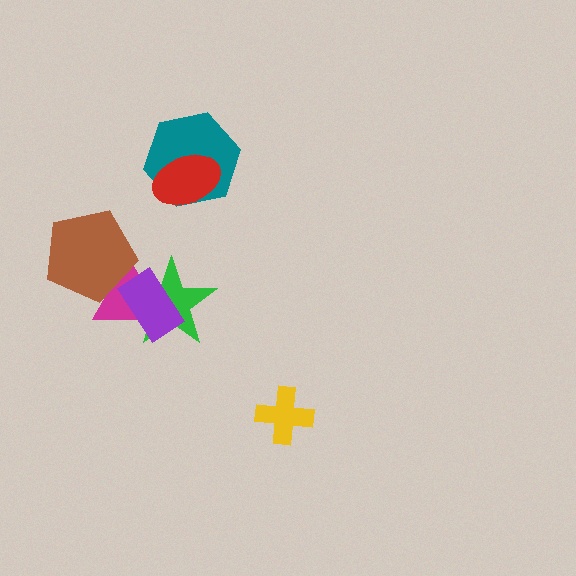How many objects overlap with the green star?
2 objects overlap with the green star.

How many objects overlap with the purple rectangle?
2 objects overlap with the purple rectangle.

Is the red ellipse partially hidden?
No, no other shape covers it.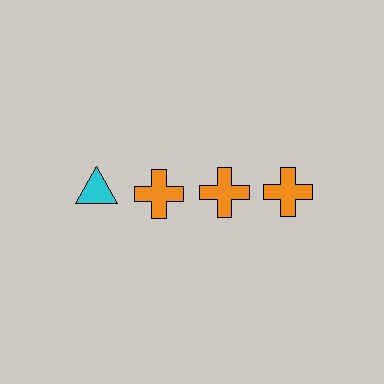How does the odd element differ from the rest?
It differs in both color (cyan instead of orange) and shape (triangle instead of cross).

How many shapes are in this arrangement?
There are 4 shapes arranged in a grid pattern.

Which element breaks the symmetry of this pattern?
The cyan triangle in the top row, leftmost column breaks the symmetry. All other shapes are orange crosses.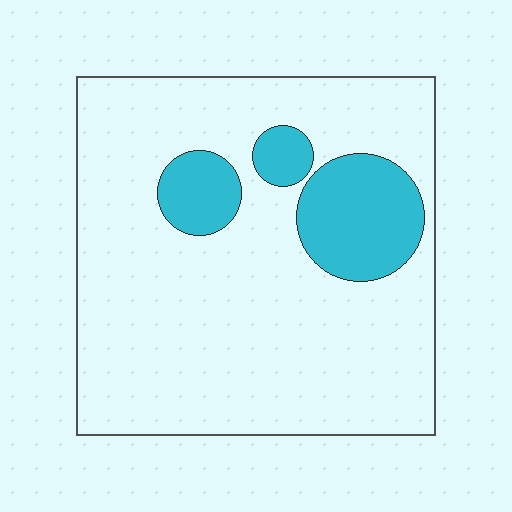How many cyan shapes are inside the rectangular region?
3.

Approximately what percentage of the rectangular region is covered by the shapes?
Approximately 15%.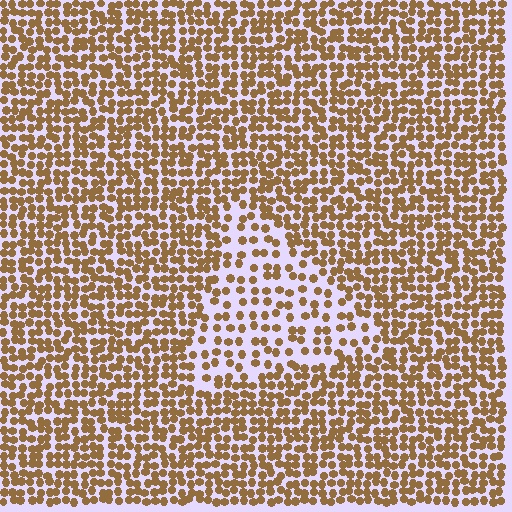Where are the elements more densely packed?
The elements are more densely packed outside the triangle boundary.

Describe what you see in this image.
The image contains small brown elements arranged at two different densities. A triangle-shaped region is visible where the elements are less densely packed than the surrounding area.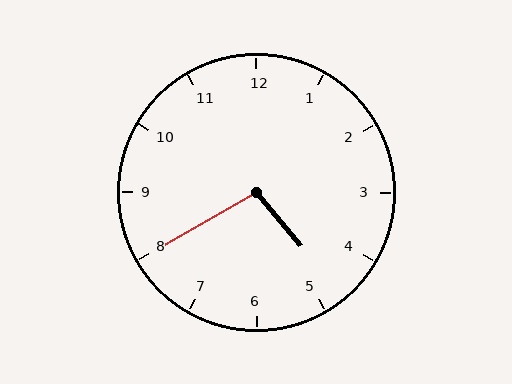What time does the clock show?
4:40.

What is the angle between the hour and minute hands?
Approximately 100 degrees.